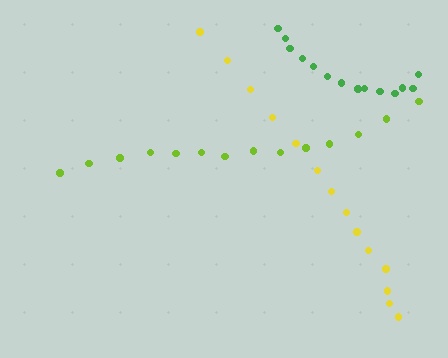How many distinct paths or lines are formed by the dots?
There are 3 distinct paths.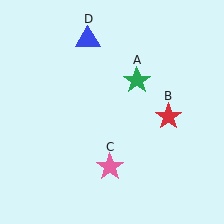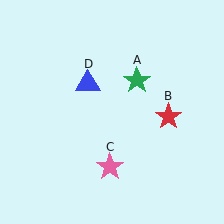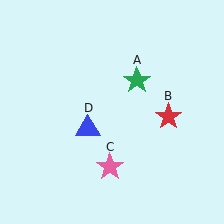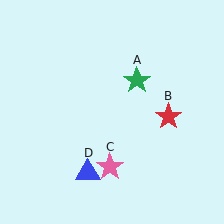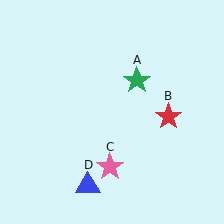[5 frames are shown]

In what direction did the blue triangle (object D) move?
The blue triangle (object D) moved down.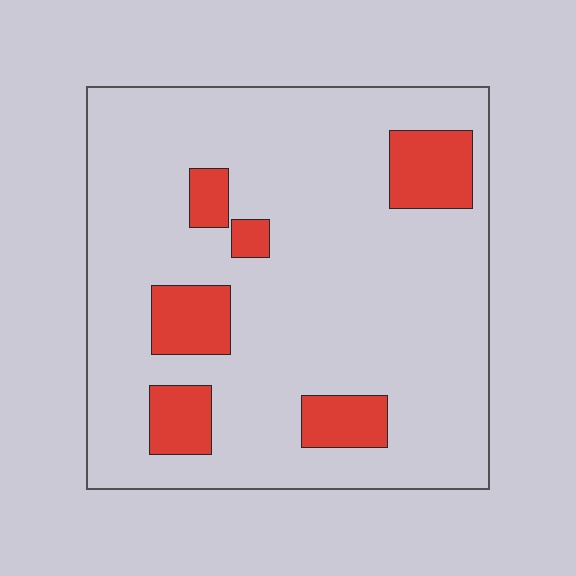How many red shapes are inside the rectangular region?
6.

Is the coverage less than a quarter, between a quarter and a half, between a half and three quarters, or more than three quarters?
Less than a quarter.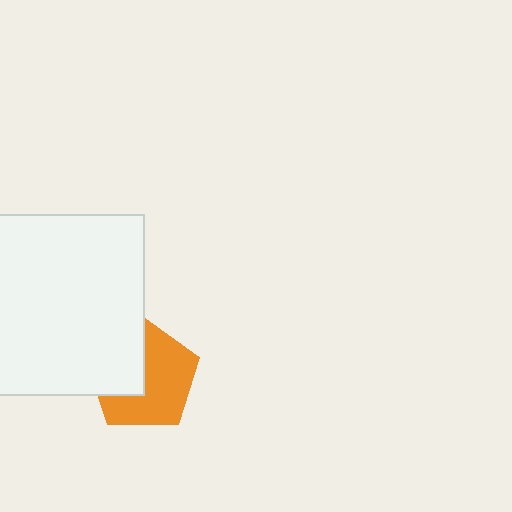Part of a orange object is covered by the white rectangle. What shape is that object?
It is a pentagon.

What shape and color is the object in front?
The object in front is a white rectangle.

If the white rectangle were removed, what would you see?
You would see the complete orange pentagon.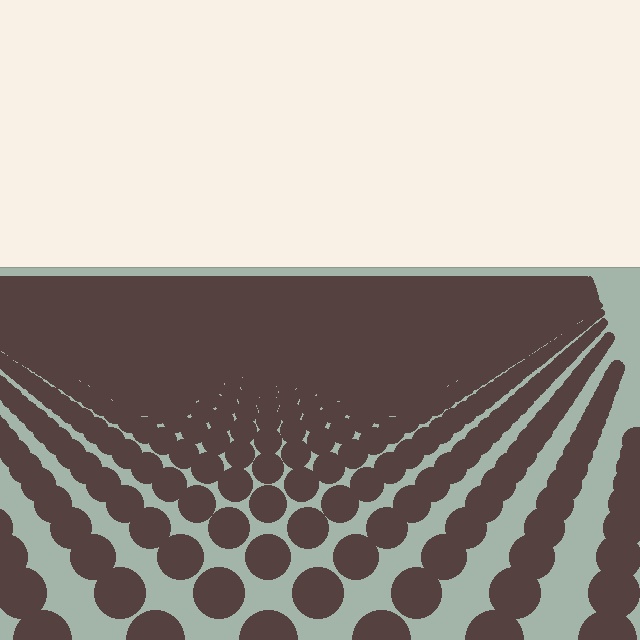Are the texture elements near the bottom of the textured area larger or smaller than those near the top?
Larger. Near the bottom, elements are closer to the viewer and appear at a bigger on-screen size.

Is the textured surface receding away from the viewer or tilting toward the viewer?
The surface is receding away from the viewer. Texture elements get smaller and denser toward the top.